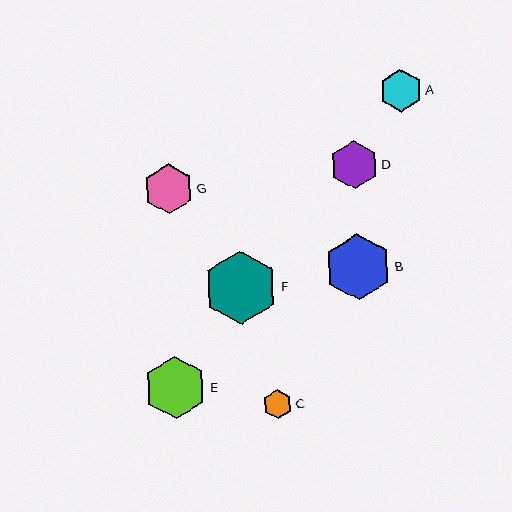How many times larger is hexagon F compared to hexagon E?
Hexagon F is approximately 1.2 times the size of hexagon E.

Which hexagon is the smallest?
Hexagon C is the smallest with a size of approximately 29 pixels.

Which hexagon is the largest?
Hexagon F is the largest with a size of approximately 74 pixels.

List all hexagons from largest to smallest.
From largest to smallest: F, B, E, G, D, A, C.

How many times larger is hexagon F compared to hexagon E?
Hexagon F is approximately 1.2 times the size of hexagon E.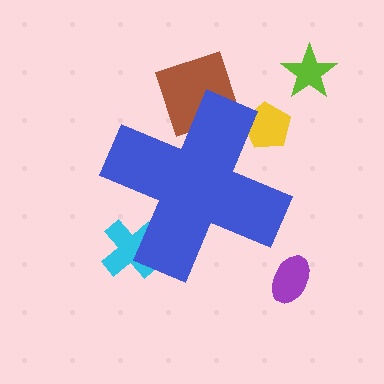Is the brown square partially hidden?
Yes, the brown square is partially hidden behind the blue cross.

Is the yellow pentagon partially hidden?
Yes, the yellow pentagon is partially hidden behind the blue cross.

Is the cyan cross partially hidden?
Yes, the cyan cross is partially hidden behind the blue cross.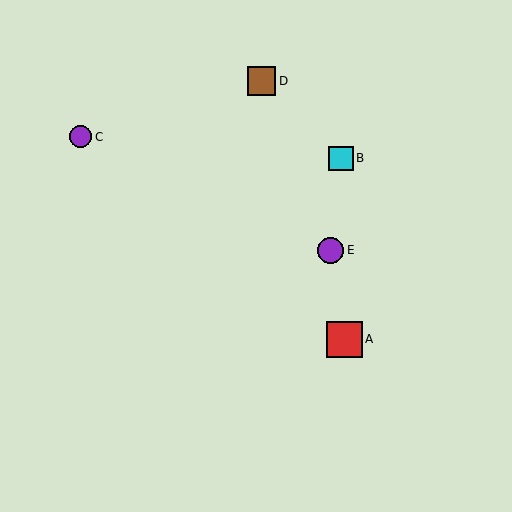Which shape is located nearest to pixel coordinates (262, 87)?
The brown square (labeled D) at (262, 81) is nearest to that location.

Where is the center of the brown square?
The center of the brown square is at (262, 81).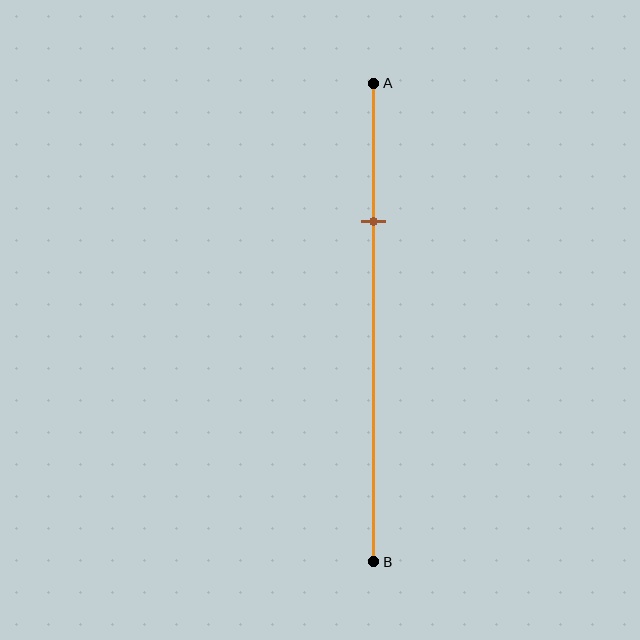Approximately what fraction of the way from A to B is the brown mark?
The brown mark is approximately 30% of the way from A to B.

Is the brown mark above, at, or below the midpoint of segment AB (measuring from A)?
The brown mark is above the midpoint of segment AB.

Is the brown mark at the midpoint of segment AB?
No, the mark is at about 30% from A, not at the 50% midpoint.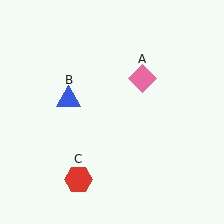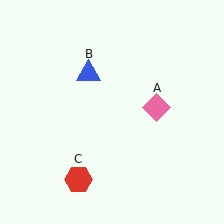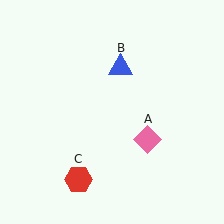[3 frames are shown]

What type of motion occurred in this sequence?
The pink diamond (object A), blue triangle (object B) rotated clockwise around the center of the scene.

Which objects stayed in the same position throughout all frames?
Red hexagon (object C) remained stationary.